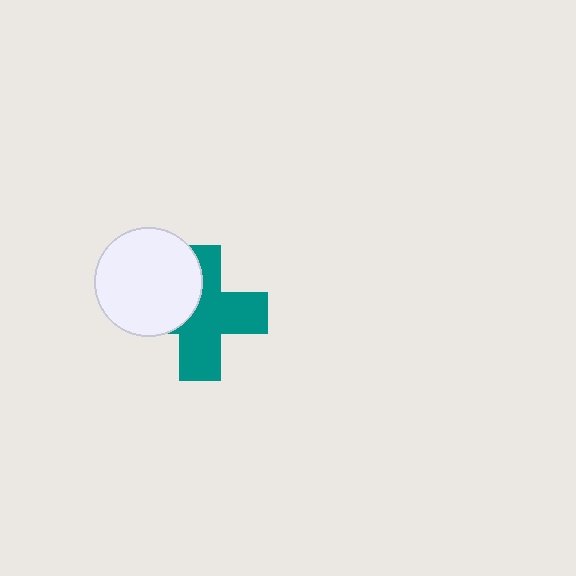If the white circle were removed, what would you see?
You would see the complete teal cross.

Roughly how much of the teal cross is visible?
About half of it is visible (roughly 65%).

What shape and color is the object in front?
The object in front is a white circle.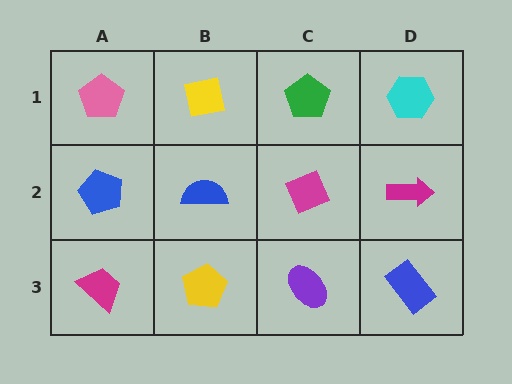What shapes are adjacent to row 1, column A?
A blue pentagon (row 2, column A), a yellow square (row 1, column B).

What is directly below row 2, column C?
A purple ellipse.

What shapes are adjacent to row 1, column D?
A magenta arrow (row 2, column D), a green pentagon (row 1, column C).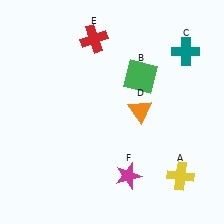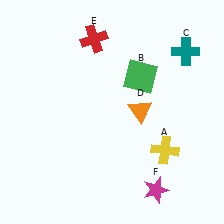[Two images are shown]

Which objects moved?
The objects that moved are: the yellow cross (A), the magenta star (F).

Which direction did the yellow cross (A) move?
The yellow cross (A) moved up.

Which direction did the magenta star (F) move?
The magenta star (F) moved right.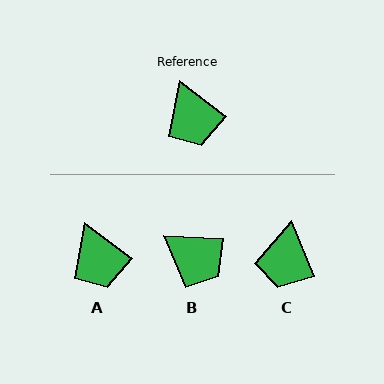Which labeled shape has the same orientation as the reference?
A.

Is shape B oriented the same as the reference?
No, it is off by about 33 degrees.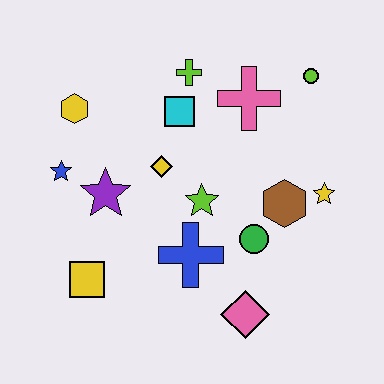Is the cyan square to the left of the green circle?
Yes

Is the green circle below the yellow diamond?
Yes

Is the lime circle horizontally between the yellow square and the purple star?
No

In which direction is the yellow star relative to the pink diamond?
The yellow star is above the pink diamond.